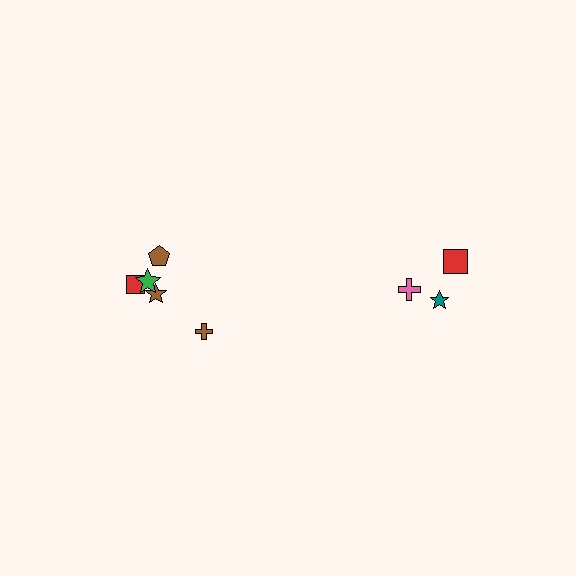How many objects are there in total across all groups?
There are 8 objects.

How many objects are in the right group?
There are 3 objects.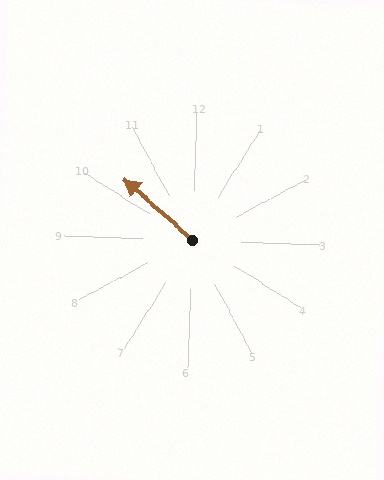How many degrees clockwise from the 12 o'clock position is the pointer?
Approximately 310 degrees.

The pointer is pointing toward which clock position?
Roughly 10 o'clock.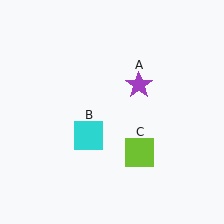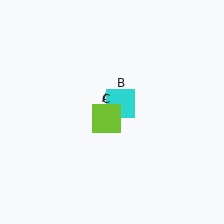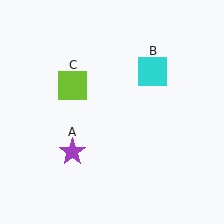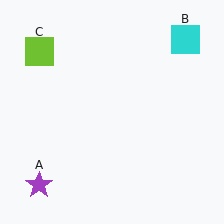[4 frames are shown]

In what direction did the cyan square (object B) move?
The cyan square (object B) moved up and to the right.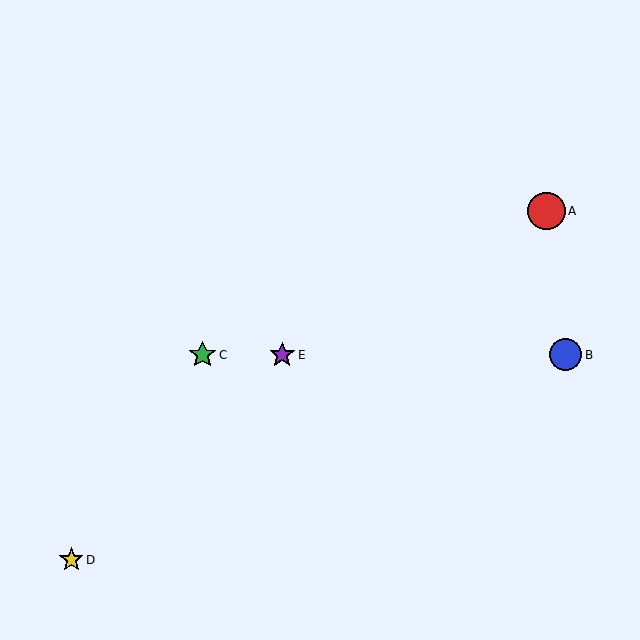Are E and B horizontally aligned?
Yes, both are at y≈355.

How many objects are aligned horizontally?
3 objects (B, C, E) are aligned horizontally.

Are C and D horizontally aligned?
No, C is at y≈355 and D is at y≈560.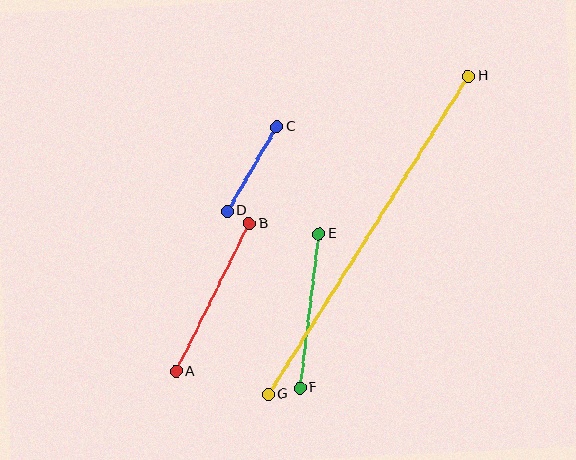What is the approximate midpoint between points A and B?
The midpoint is at approximately (213, 297) pixels.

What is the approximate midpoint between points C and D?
The midpoint is at approximately (252, 169) pixels.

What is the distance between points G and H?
The distance is approximately 376 pixels.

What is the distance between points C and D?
The distance is approximately 98 pixels.